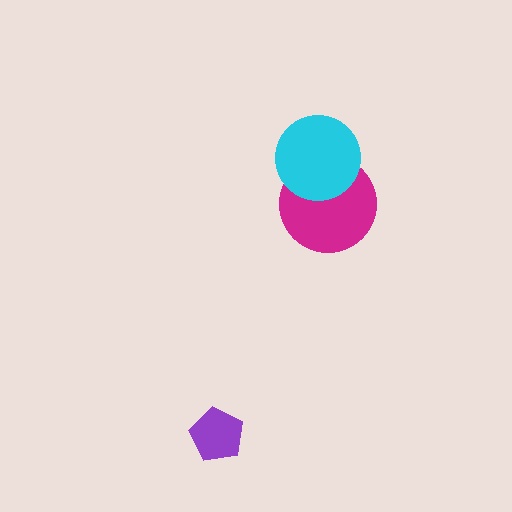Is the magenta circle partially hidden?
Yes, it is partially covered by another shape.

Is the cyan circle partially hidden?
No, no other shape covers it.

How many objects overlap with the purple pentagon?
0 objects overlap with the purple pentagon.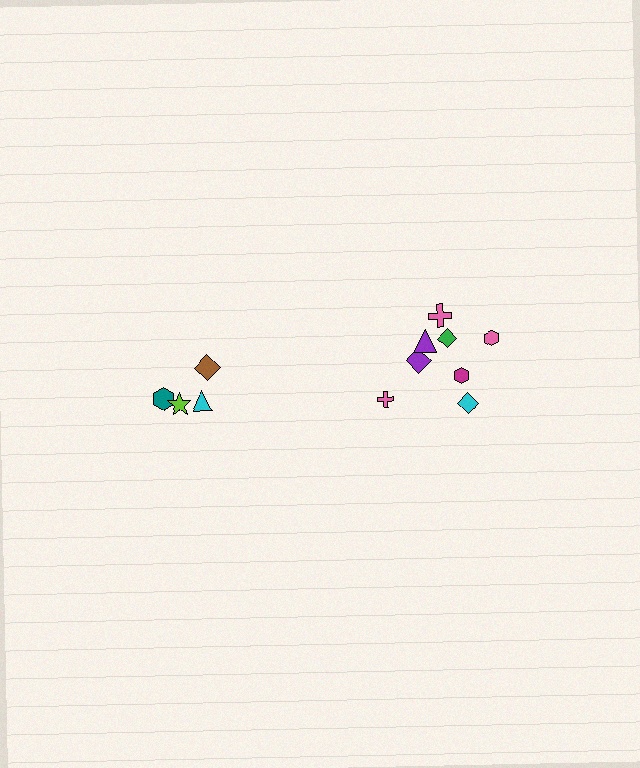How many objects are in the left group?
There are 4 objects.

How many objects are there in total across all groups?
There are 12 objects.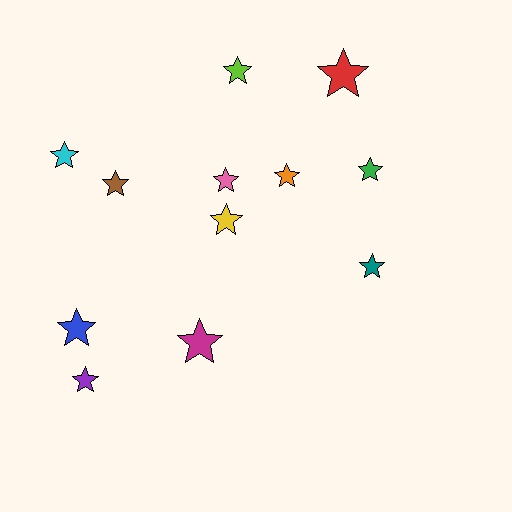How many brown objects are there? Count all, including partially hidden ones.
There is 1 brown object.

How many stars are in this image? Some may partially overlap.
There are 12 stars.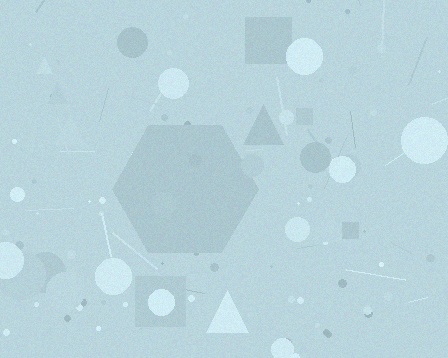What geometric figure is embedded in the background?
A hexagon is embedded in the background.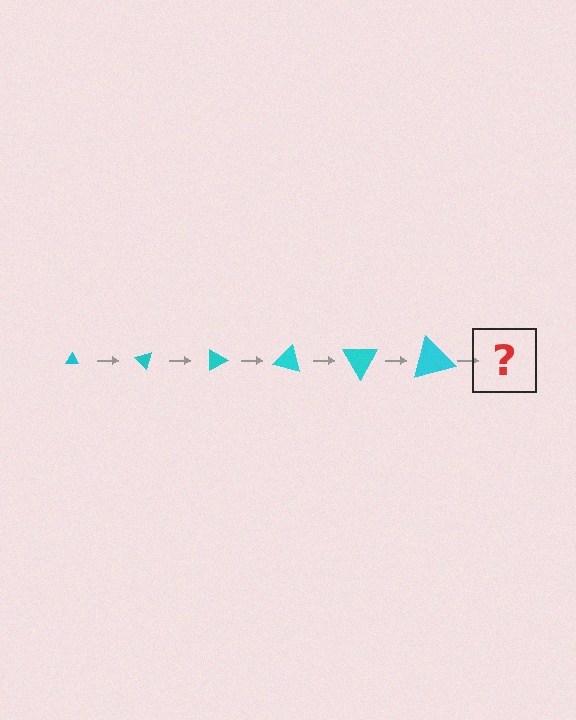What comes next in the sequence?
The next element should be a triangle, larger than the previous one and rotated 270 degrees from the start.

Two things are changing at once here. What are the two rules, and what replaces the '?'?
The two rules are that the triangle grows larger each step and it rotates 45 degrees each step. The '?' should be a triangle, larger than the previous one and rotated 270 degrees from the start.